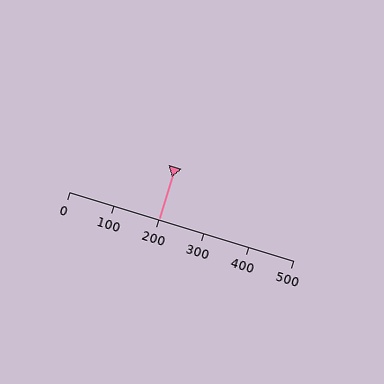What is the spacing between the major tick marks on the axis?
The major ticks are spaced 100 apart.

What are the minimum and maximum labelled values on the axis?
The axis runs from 0 to 500.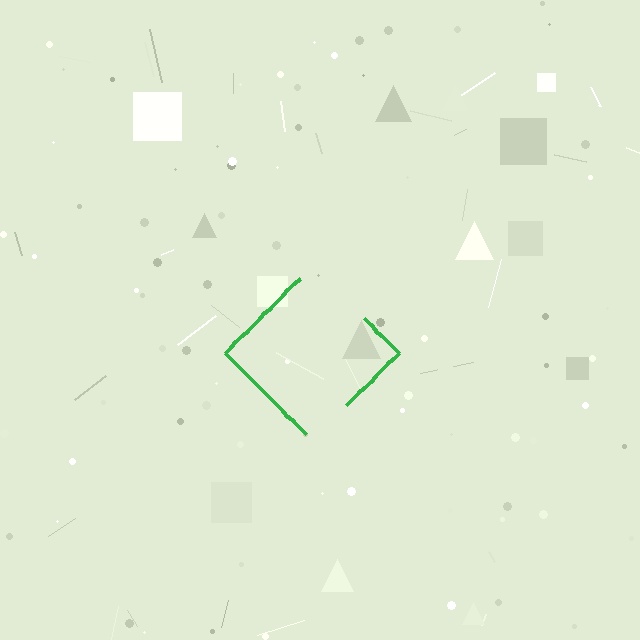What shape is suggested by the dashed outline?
The dashed outline suggests a diamond.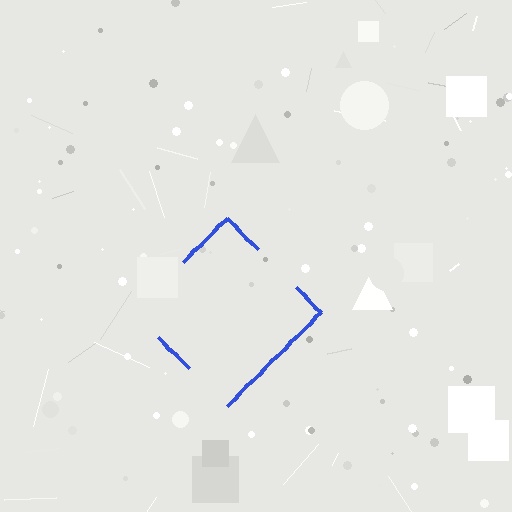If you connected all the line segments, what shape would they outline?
They would outline a diamond.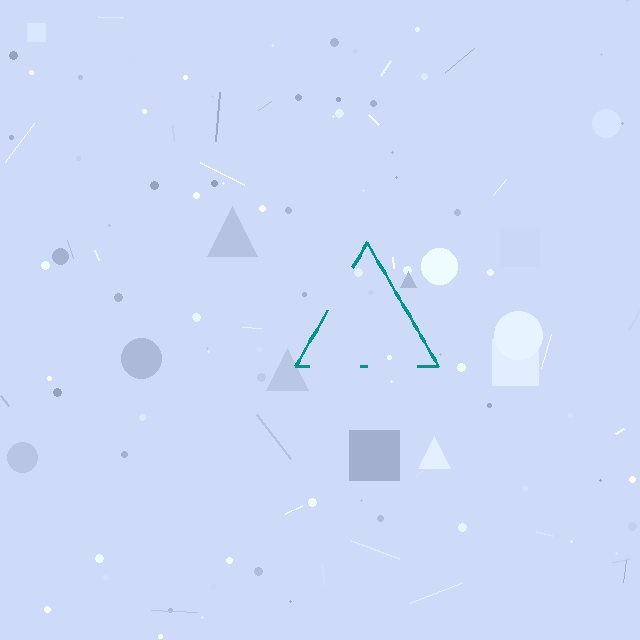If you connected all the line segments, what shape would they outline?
They would outline a triangle.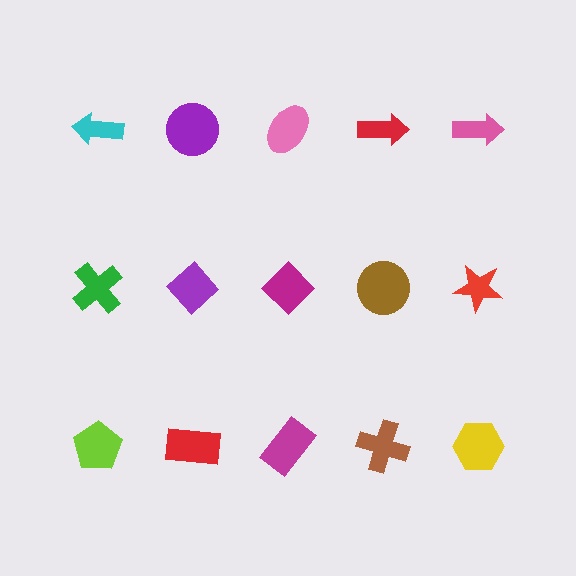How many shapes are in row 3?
5 shapes.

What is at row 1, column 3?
A pink ellipse.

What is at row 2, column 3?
A magenta diamond.